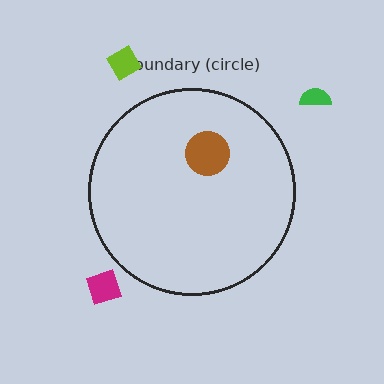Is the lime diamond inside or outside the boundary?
Outside.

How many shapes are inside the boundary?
1 inside, 3 outside.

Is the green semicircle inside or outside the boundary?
Outside.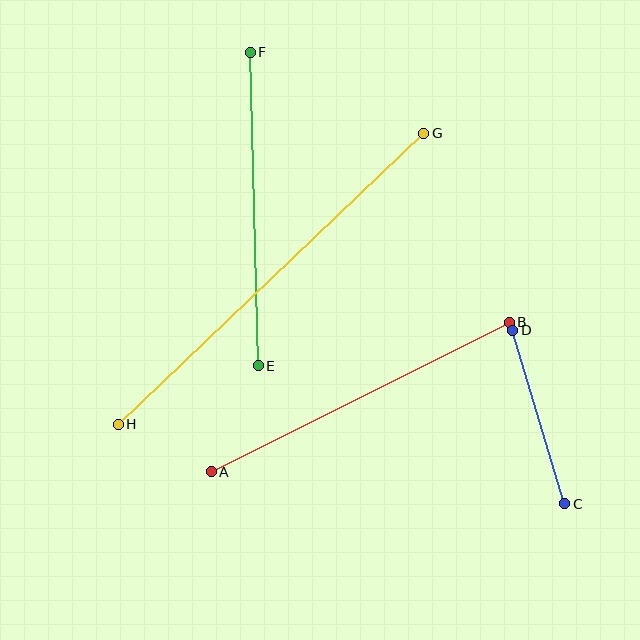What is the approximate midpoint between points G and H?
The midpoint is at approximately (271, 279) pixels.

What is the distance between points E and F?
The distance is approximately 314 pixels.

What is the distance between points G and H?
The distance is approximately 422 pixels.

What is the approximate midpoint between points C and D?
The midpoint is at approximately (539, 417) pixels.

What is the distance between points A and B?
The distance is approximately 333 pixels.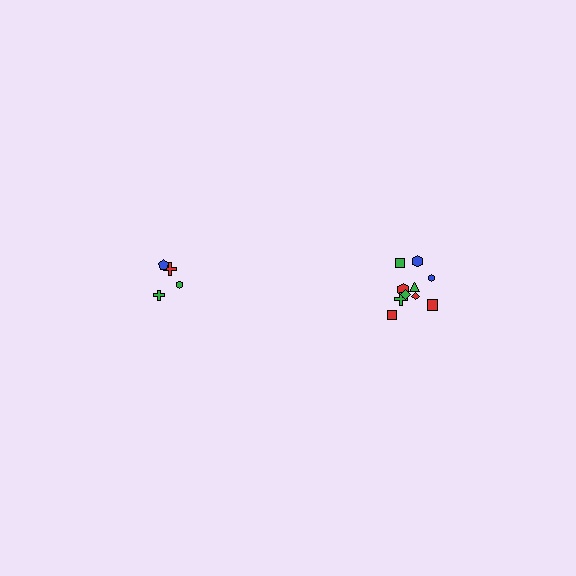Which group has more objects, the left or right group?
The right group.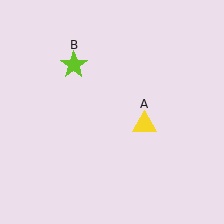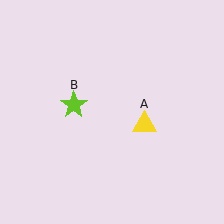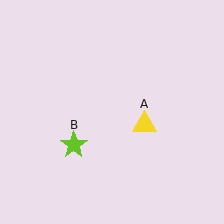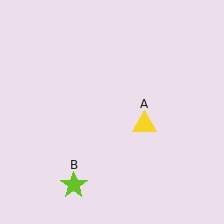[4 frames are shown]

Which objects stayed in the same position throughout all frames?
Yellow triangle (object A) remained stationary.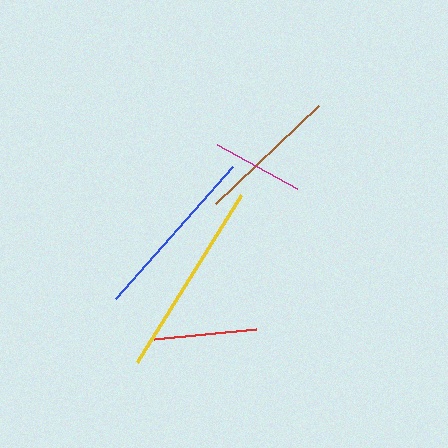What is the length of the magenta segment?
The magenta segment is approximately 91 pixels long.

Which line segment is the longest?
The yellow line is the longest at approximately 197 pixels.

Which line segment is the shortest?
The magenta line is the shortest at approximately 91 pixels.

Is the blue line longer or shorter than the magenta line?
The blue line is longer than the magenta line.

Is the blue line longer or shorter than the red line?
The blue line is longer than the red line.